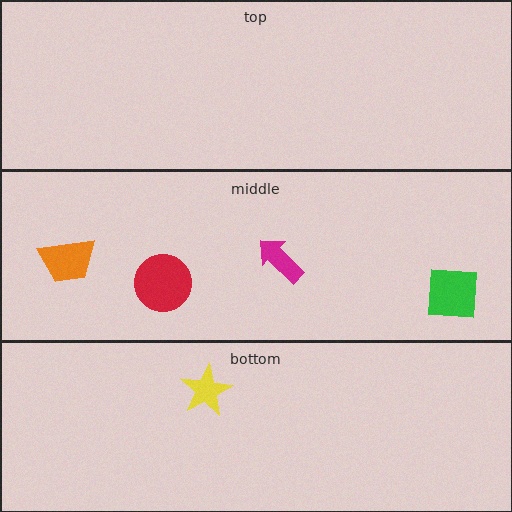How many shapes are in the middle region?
4.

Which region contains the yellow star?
The bottom region.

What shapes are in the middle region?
The red circle, the magenta arrow, the orange trapezoid, the green square.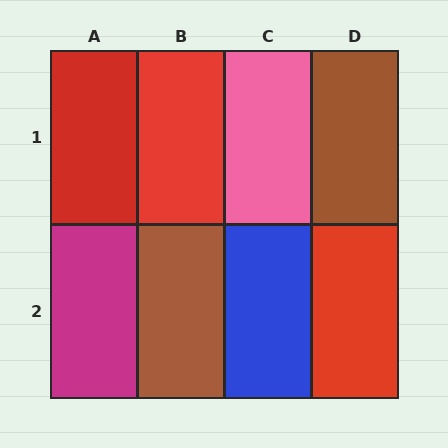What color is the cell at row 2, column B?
Brown.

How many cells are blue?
1 cell is blue.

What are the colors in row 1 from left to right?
Red, red, pink, brown.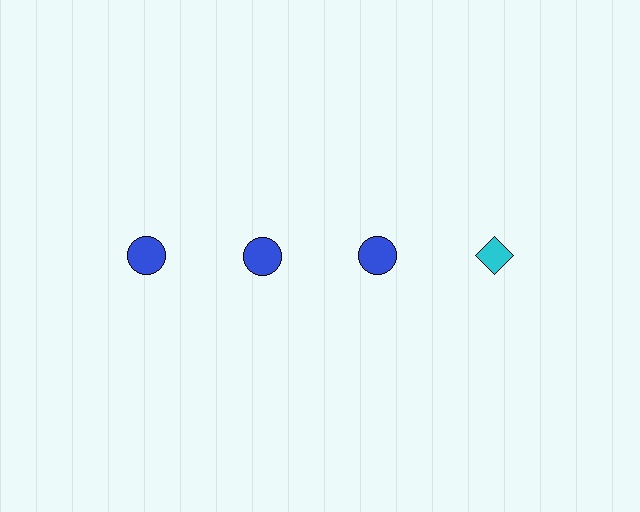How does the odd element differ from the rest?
It differs in both color (cyan instead of blue) and shape (diamond instead of circle).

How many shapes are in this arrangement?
There are 4 shapes arranged in a grid pattern.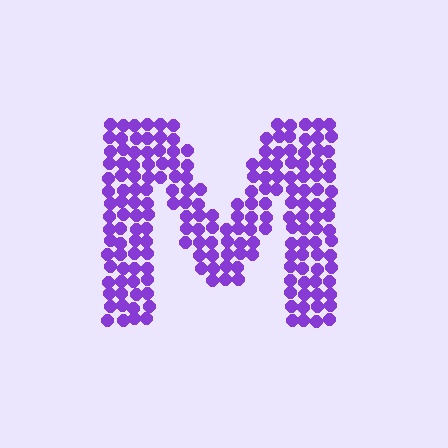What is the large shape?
The large shape is the letter M.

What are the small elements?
The small elements are circles.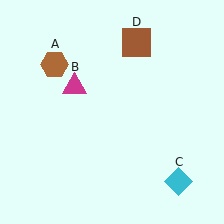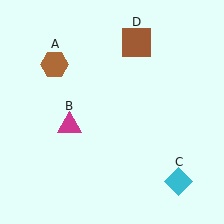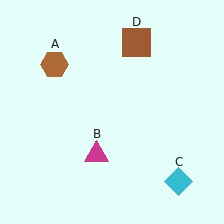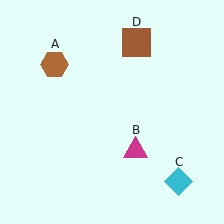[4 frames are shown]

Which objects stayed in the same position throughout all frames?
Brown hexagon (object A) and cyan diamond (object C) and brown square (object D) remained stationary.